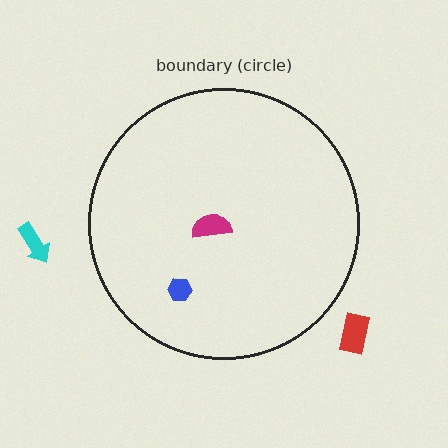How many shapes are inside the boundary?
2 inside, 2 outside.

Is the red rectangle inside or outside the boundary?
Outside.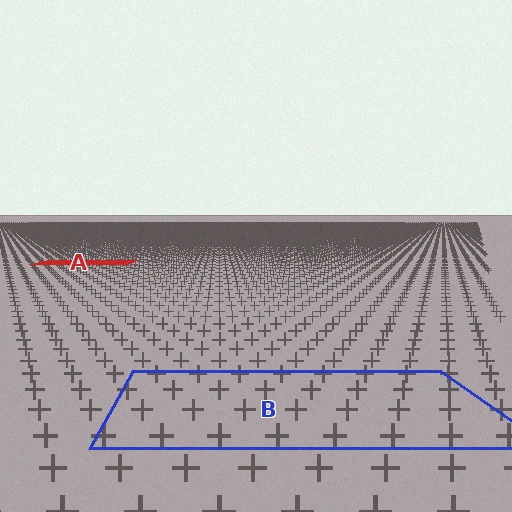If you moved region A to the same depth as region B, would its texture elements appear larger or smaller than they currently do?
They would appear larger. At a closer depth, the same texture elements are projected at a bigger on-screen size.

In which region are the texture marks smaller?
The texture marks are smaller in region A, because it is farther away.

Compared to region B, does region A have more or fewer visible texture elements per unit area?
Region A has more texture elements per unit area — they are packed more densely because it is farther away.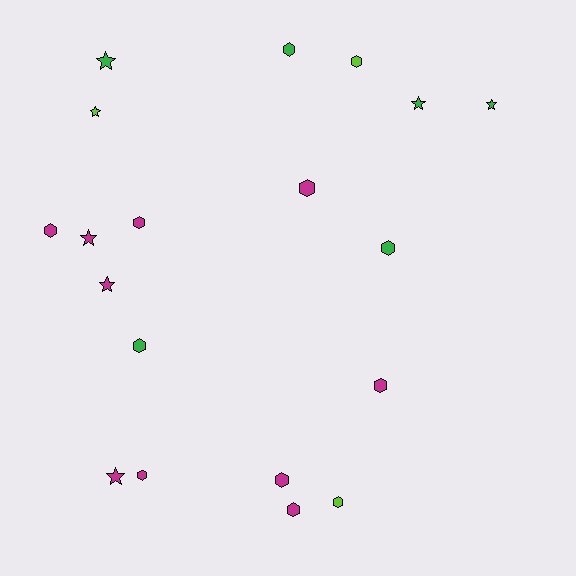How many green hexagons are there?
There are 3 green hexagons.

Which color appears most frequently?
Magenta, with 10 objects.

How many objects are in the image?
There are 19 objects.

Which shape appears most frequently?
Hexagon, with 12 objects.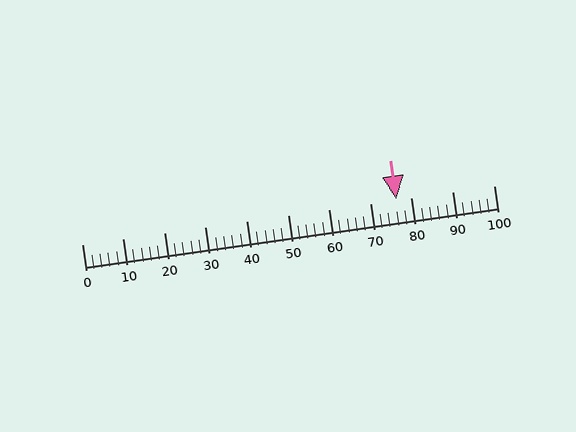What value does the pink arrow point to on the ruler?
The pink arrow points to approximately 76.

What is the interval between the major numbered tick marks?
The major tick marks are spaced 10 units apart.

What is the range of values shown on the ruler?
The ruler shows values from 0 to 100.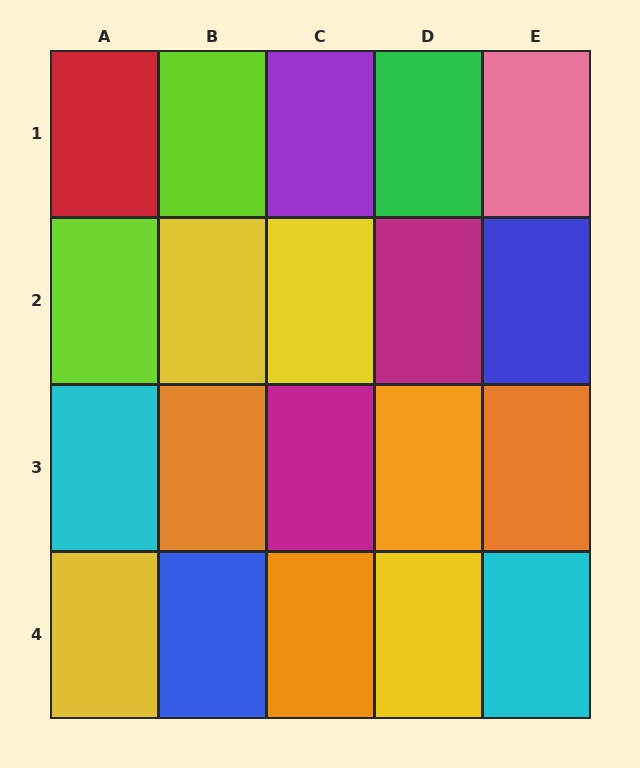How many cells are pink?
1 cell is pink.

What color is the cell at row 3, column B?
Orange.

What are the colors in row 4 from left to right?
Yellow, blue, orange, yellow, cyan.